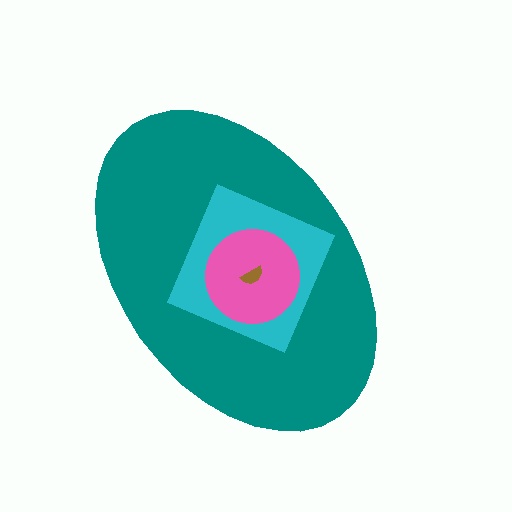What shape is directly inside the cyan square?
The pink circle.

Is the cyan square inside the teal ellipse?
Yes.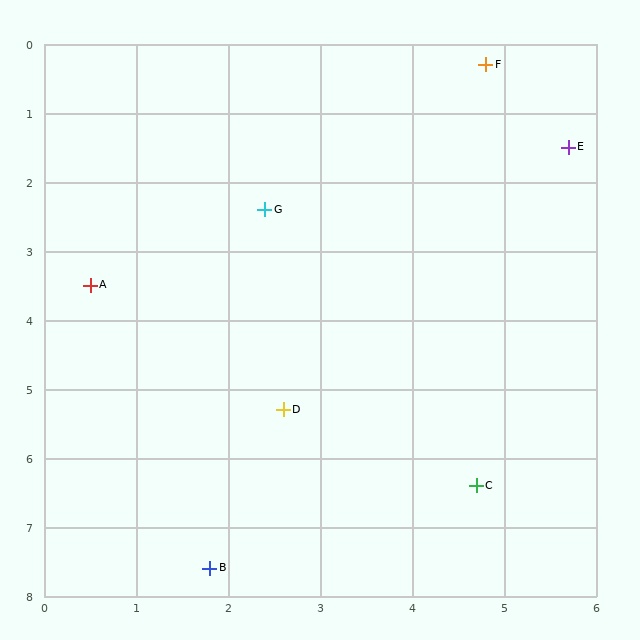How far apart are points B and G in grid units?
Points B and G are about 5.2 grid units apart.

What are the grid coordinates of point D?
Point D is at approximately (2.6, 5.3).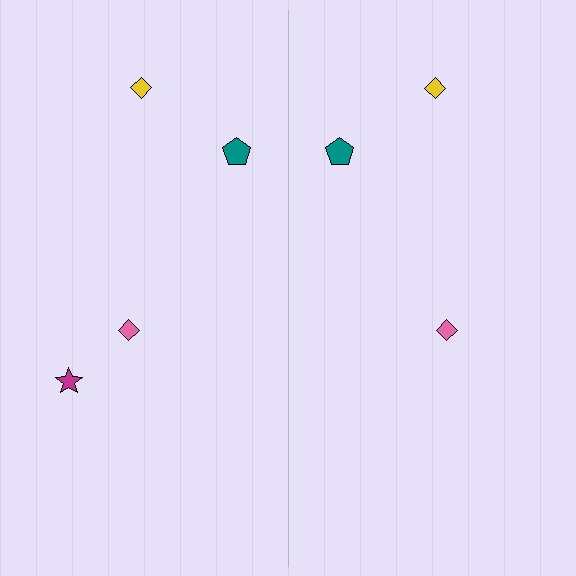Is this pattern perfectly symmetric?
No, the pattern is not perfectly symmetric. A magenta star is missing from the right side.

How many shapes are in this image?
There are 7 shapes in this image.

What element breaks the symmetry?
A magenta star is missing from the right side.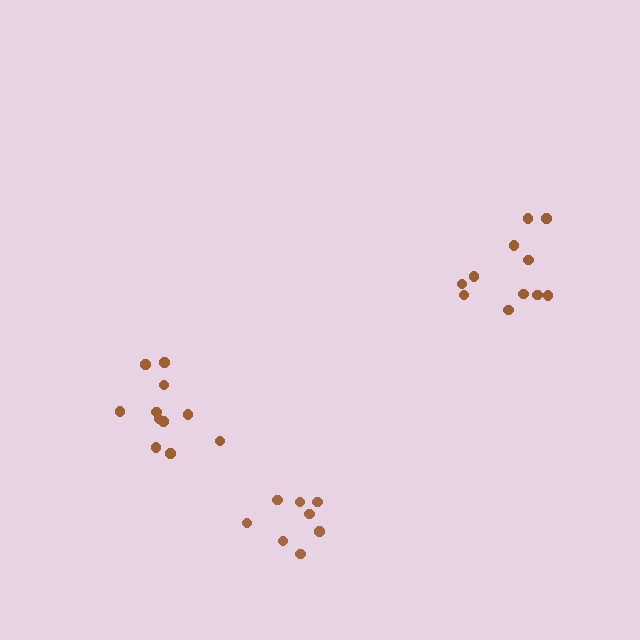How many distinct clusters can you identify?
There are 3 distinct clusters.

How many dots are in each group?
Group 1: 11 dots, Group 2: 8 dots, Group 3: 11 dots (30 total).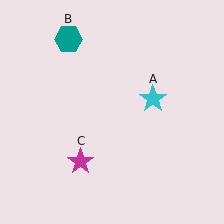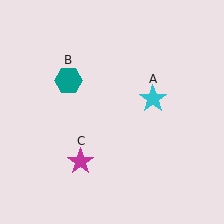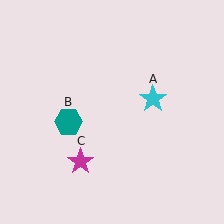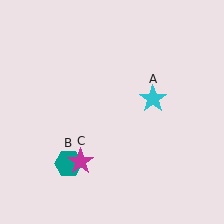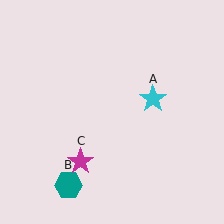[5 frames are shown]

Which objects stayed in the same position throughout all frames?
Cyan star (object A) and magenta star (object C) remained stationary.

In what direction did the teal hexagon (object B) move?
The teal hexagon (object B) moved down.